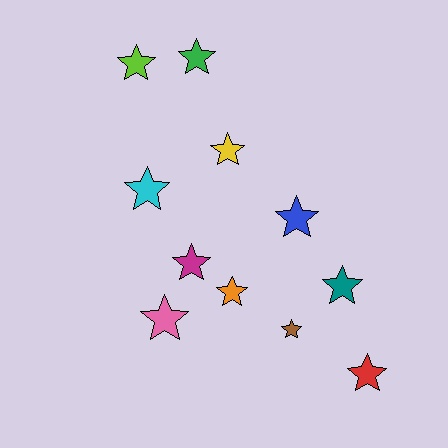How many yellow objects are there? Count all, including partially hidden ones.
There is 1 yellow object.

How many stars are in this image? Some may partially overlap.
There are 11 stars.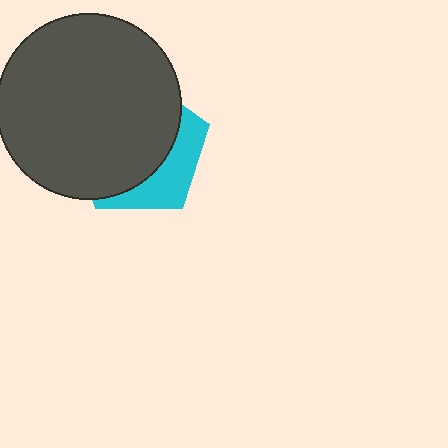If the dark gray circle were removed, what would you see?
You would see the complete cyan pentagon.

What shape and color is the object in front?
The object in front is a dark gray circle.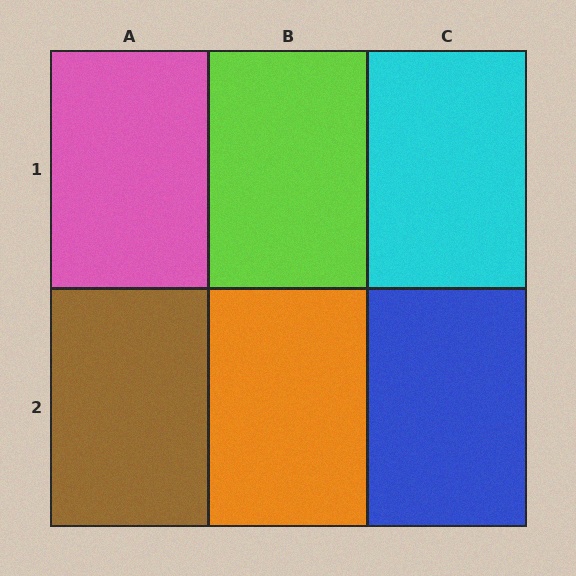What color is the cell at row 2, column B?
Orange.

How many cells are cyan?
1 cell is cyan.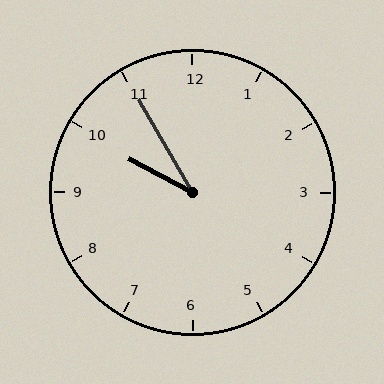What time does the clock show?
9:55.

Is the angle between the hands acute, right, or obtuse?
It is acute.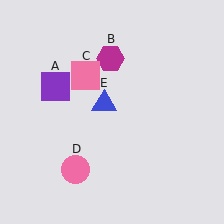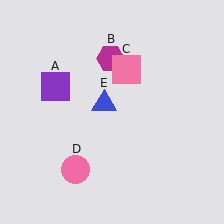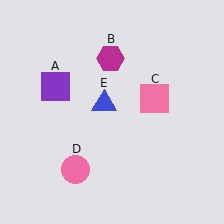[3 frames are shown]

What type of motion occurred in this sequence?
The pink square (object C) rotated clockwise around the center of the scene.